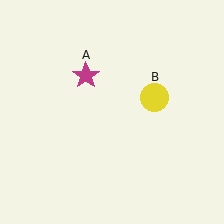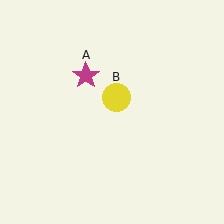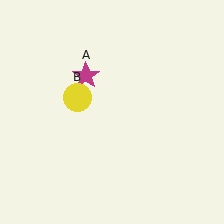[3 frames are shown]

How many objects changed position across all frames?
1 object changed position: yellow circle (object B).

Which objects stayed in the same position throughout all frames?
Magenta star (object A) remained stationary.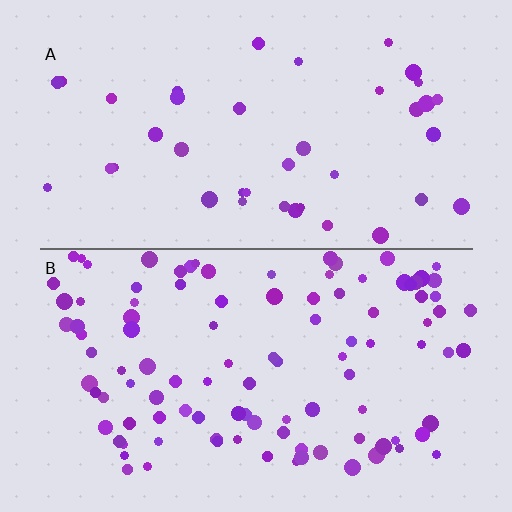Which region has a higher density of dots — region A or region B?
B (the bottom).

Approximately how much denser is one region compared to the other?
Approximately 2.6× — region B over region A.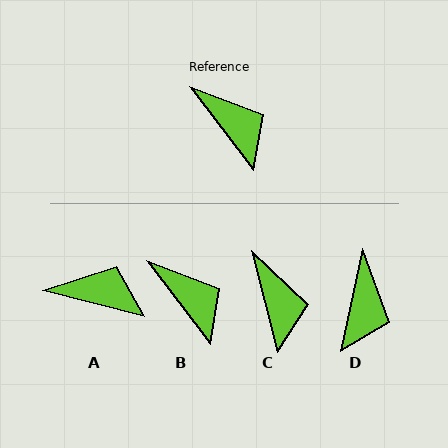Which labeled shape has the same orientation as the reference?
B.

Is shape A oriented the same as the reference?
No, it is off by about 38 degrees.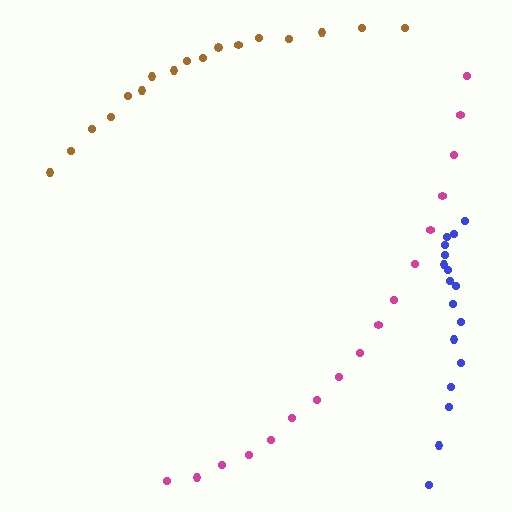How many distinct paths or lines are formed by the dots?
There are 3 distinct paths.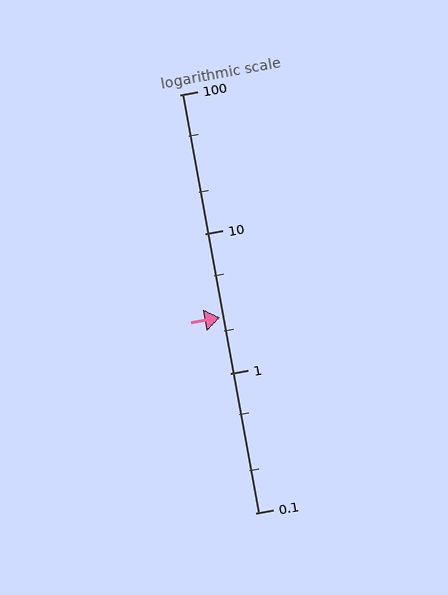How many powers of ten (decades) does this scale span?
The scale spans 3 decades, from 0.1 to 100.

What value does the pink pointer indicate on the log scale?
The pointer indicates approximately 2.5.